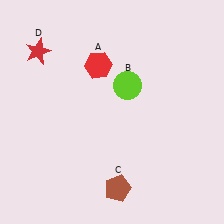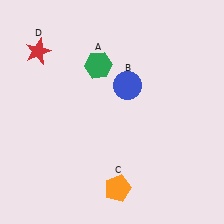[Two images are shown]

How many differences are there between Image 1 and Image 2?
There are 3 differences between the two images.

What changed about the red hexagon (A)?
In Image 1, A is red. In Image 2, it changed to green.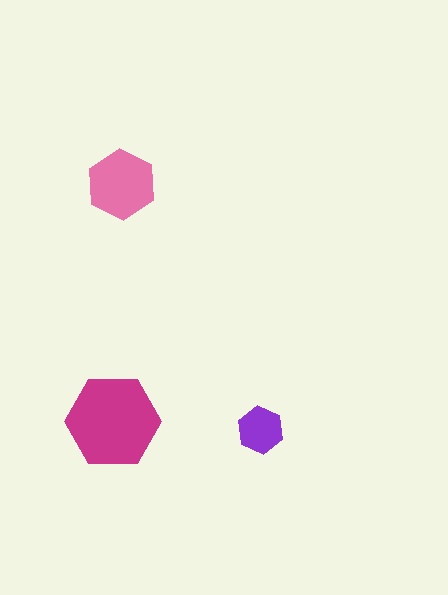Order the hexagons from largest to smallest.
the magenta one, the pink one, the purple one.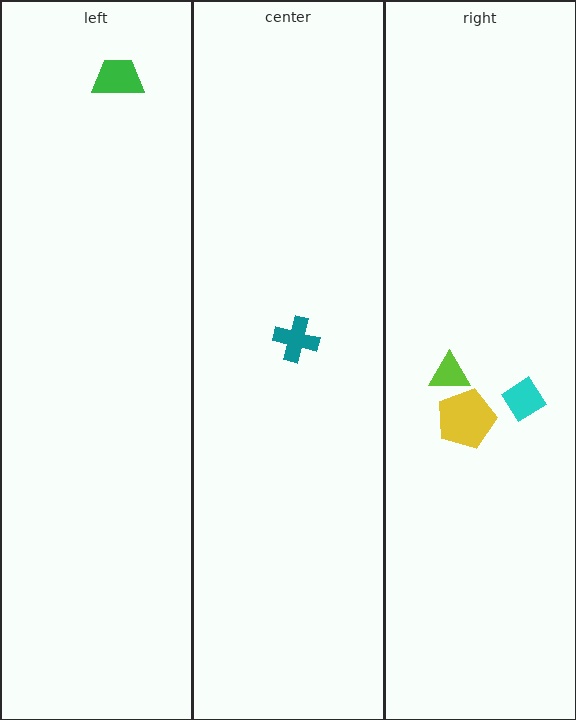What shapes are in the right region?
The cyan diamond, the lime triangle, the yellow pentagon.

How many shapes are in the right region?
3.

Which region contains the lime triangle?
The right region.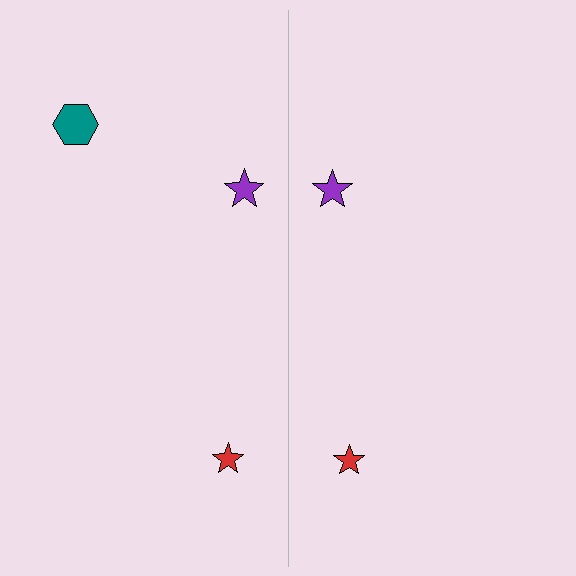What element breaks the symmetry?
A teal hexagon is missing from the right side.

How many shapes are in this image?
There are 5 shapes in this image.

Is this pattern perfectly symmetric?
No, the pattern is not perfectly symmetric. A teal hexagon is missing from the right side.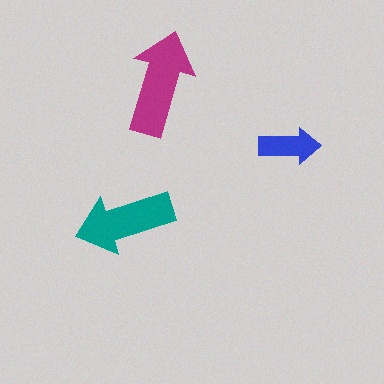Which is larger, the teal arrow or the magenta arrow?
The magenta one.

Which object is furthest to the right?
The blue arrow is rightmost.